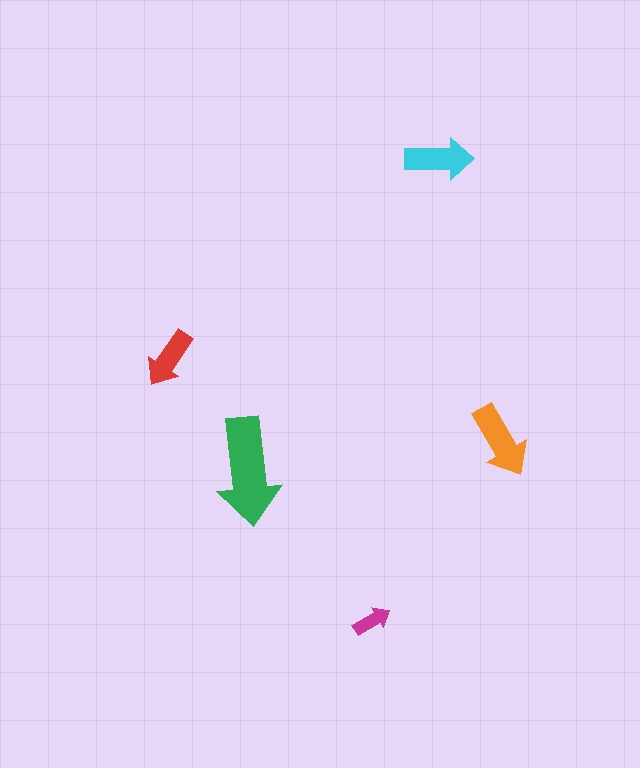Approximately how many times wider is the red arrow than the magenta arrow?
About 1.5 times wider.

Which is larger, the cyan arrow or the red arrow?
The cyan one.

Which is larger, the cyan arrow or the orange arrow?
The orange one.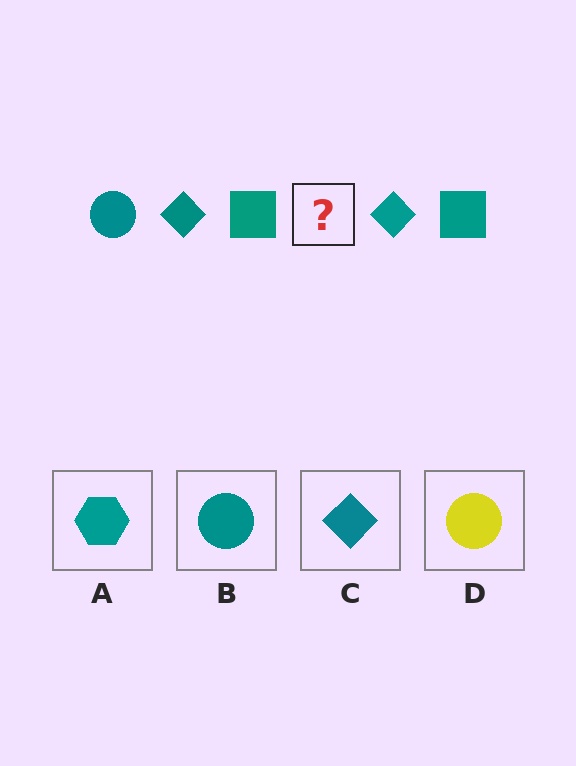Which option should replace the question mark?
Option B.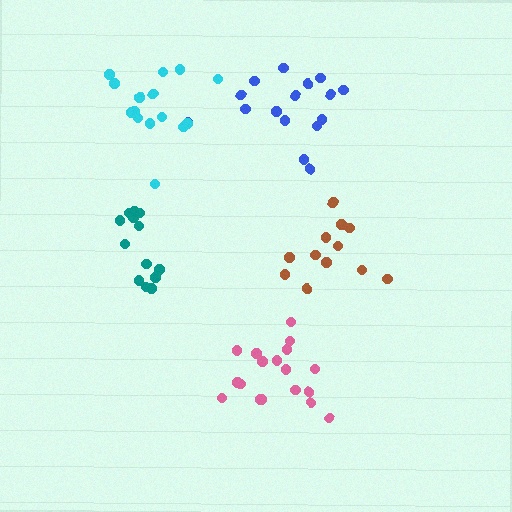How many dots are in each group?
Group 1: 18 dots, Group 2: 16 dots, Group 3: 13 dots, Group 4: 12 dots, Group 5: 15 dots (74 total).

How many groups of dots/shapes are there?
There are 5 groups.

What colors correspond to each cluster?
The clusters are colored: pink, blue, teal, brown, cyan.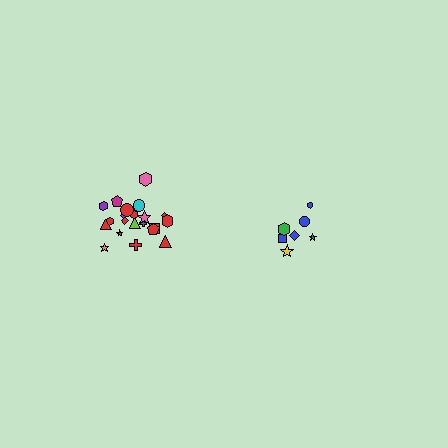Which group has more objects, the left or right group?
The left group.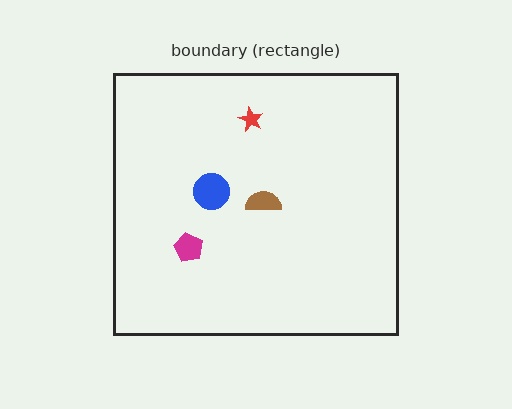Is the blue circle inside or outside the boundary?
Inside.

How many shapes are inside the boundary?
4 inside, 0 outside.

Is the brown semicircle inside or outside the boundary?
Inside.